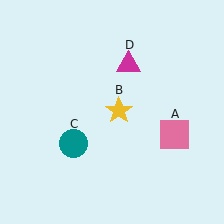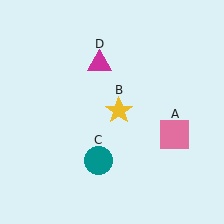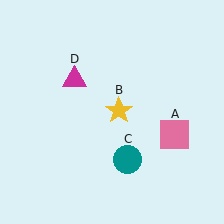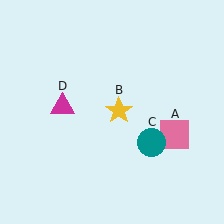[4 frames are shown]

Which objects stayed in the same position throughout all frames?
Pink square (object A) and yellow star (object B) remained stationary.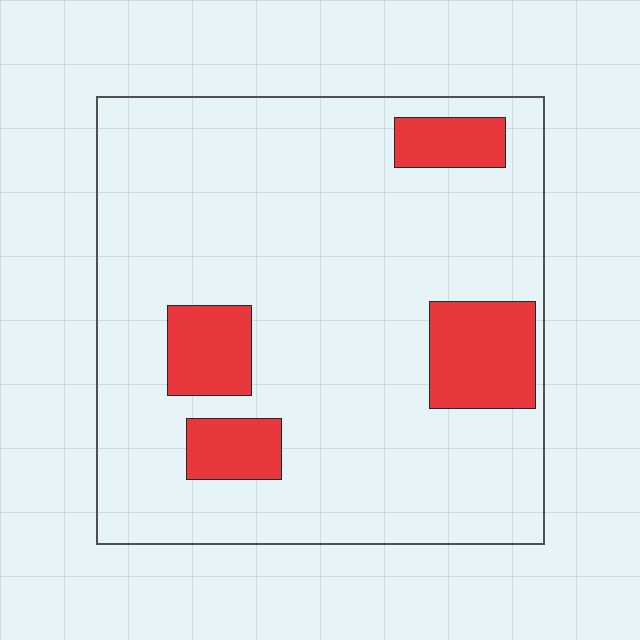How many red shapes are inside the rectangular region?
4.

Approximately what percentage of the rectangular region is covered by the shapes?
Approximately 15%.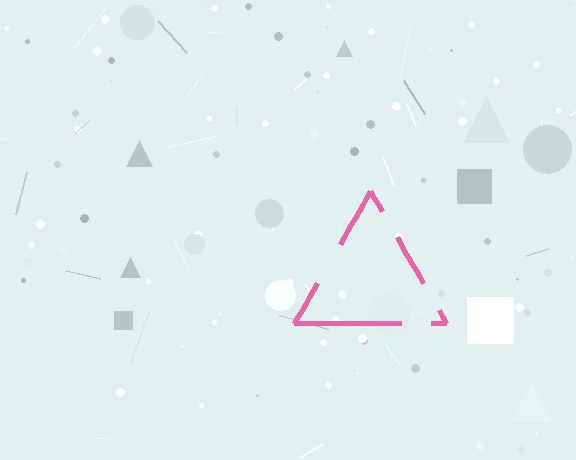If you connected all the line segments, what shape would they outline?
They would outline a triangle.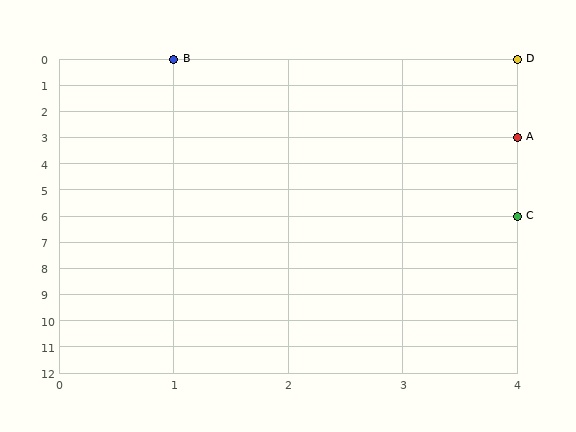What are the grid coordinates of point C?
Point C is at grid coordinates (4, 6).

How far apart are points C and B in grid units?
Points C and B are 3 columns and 6 rows apart (about 6.7 grid units diagonally).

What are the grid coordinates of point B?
Point B is at grid coordinates (1, 0).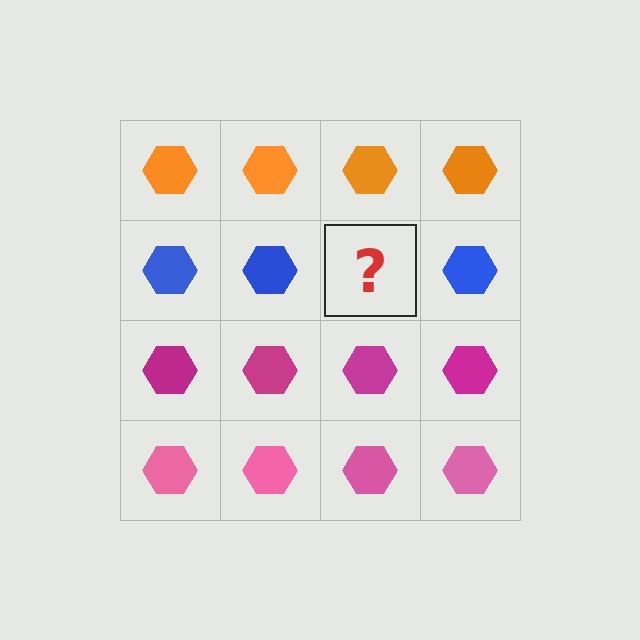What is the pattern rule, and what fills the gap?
The rule is that each row has a consistent color. The gap should be filled with a blue hexagon.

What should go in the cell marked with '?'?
The missing cell should contain a blue hexagon.